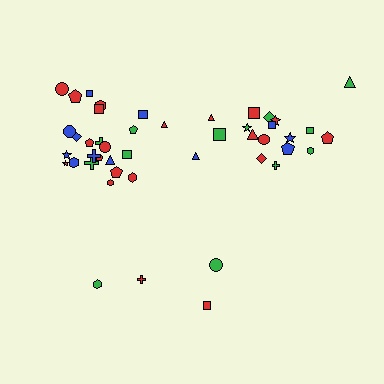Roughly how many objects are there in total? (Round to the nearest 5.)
Roughly 45 objects in total.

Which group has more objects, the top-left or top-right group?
The top-left group.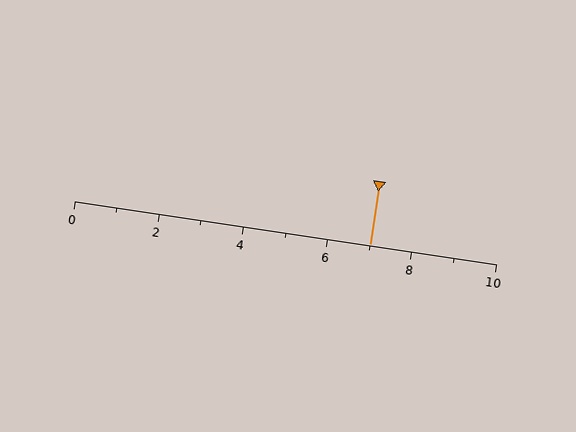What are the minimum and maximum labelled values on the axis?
The axis runs from 0 to 10.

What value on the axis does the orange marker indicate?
The marker indicates approximately 7.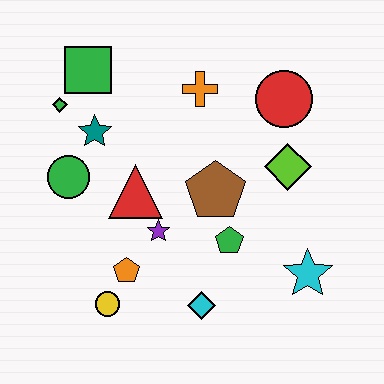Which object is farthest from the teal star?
The cyan star is farthest from the teal star.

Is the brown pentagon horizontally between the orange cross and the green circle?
No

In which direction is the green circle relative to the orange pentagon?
The green circle is above the orange pentagon.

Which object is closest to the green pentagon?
The brown pentagon is closest to the green pentagon.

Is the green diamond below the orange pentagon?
No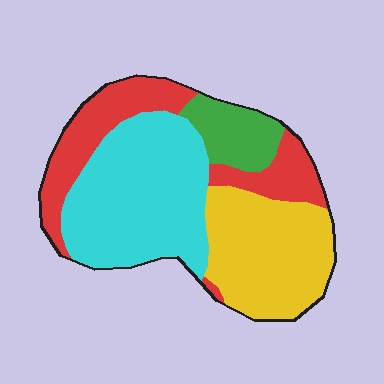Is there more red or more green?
Red.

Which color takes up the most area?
Cyan, at roughly 40%.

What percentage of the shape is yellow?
Yellow takes up about one quarter (1/4) of the shape.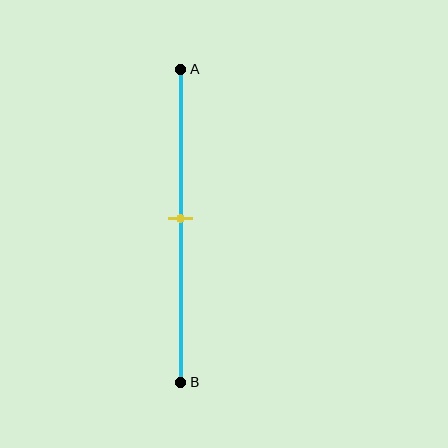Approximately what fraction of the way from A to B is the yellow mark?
The yellow mark is approximately 50% of the way from A to B.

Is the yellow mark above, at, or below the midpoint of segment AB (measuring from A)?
The yellow mark is approximately at the midpoint of segment AB.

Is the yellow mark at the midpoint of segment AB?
Yes, the mark is approximately at the midpoint.